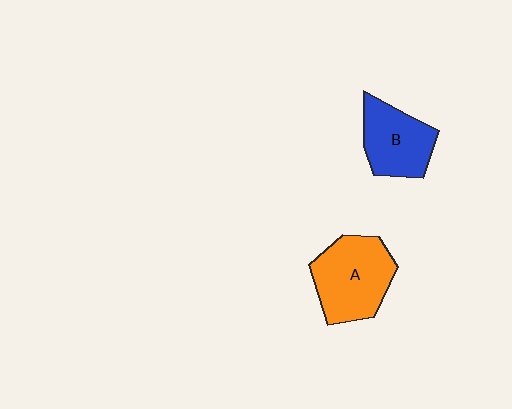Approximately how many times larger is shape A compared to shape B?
Approximately 1.3 times.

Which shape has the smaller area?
Shape B (blue).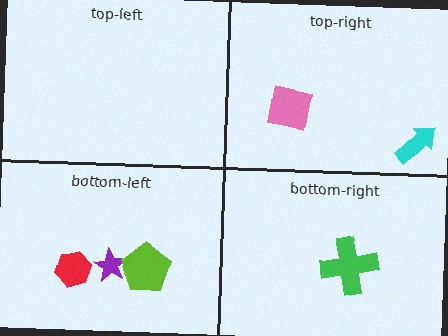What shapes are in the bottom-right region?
The green cross.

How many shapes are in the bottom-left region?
3.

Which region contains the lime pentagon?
The bottom-left region.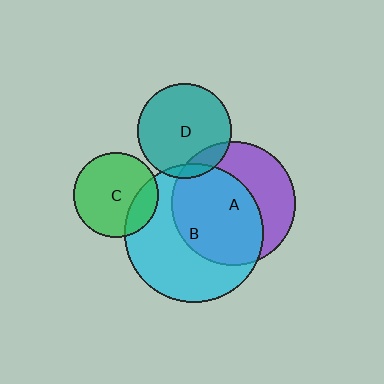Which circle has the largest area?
Circle B (cyan).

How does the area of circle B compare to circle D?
Approximately 2.2 times.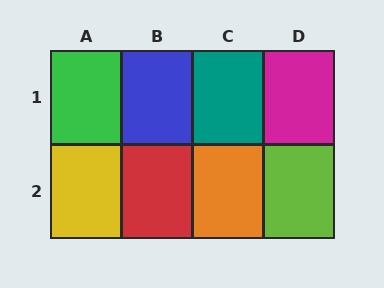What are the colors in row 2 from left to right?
Yellow, red, orange, lime.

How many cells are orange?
1 cell is orange.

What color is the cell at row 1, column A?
Green.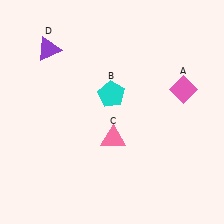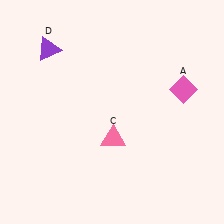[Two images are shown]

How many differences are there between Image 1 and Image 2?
There is 1 difference between the two images.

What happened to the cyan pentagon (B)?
The cyan pentagon (B) was removed in Image 2. It was in the top-left area of Image 1.